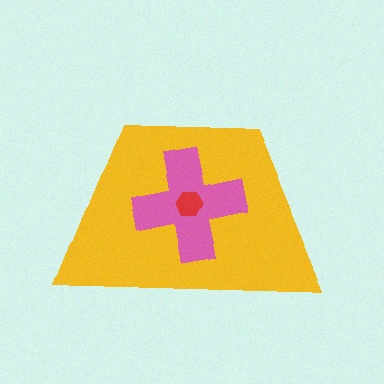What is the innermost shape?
The red hexagon.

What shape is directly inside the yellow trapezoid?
The pink cross.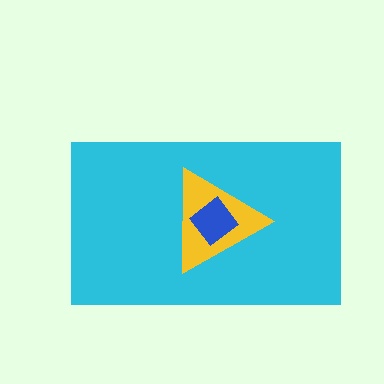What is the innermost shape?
The blue diamond.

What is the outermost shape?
The cyan rectangle.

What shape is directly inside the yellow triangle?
The blue diamond.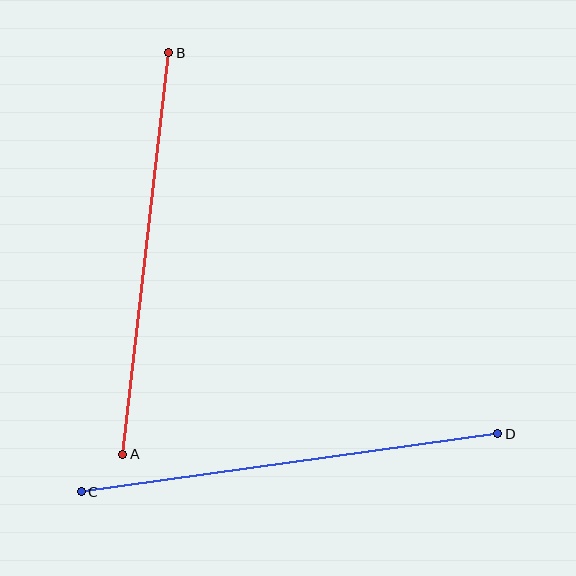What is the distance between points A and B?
The distance is approximately 405 pixels.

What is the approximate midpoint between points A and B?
The midpoint is at approximately (146, 254) pixels.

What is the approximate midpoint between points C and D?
The midpoint is at approximately (289, 463) pixels.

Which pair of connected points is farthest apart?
Points C and D are farthest apart.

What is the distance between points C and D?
The distance is approximately 420 pixels.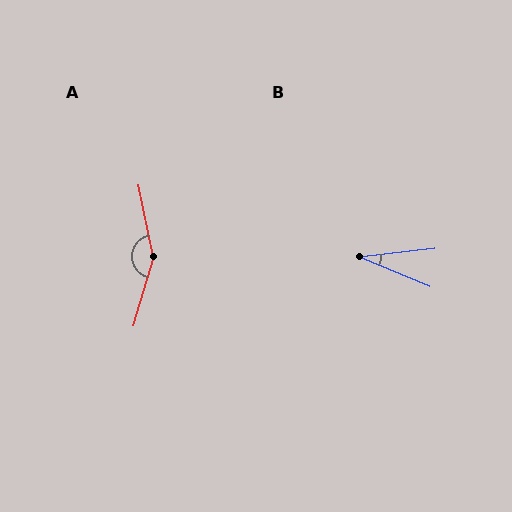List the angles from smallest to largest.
B (29°), A (152°).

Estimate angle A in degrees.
Approximately 152 degrees.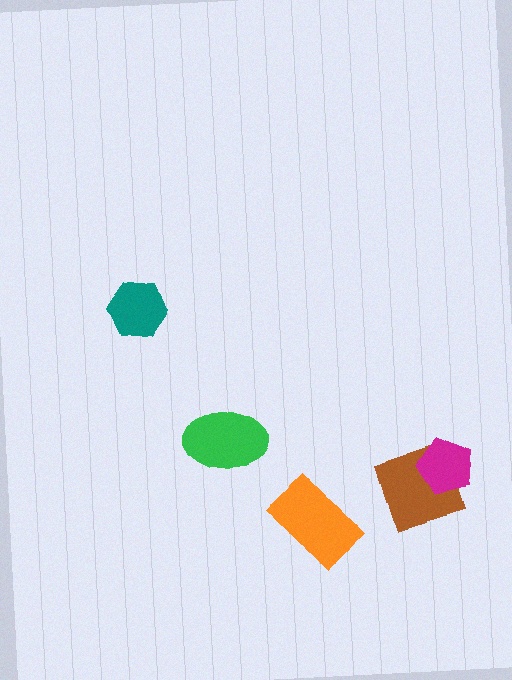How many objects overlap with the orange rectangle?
0 objects overlap with the orange rectangle.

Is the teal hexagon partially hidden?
No, no other shape covers it.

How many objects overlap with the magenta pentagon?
1 object overlaps with the magenta pentagon.